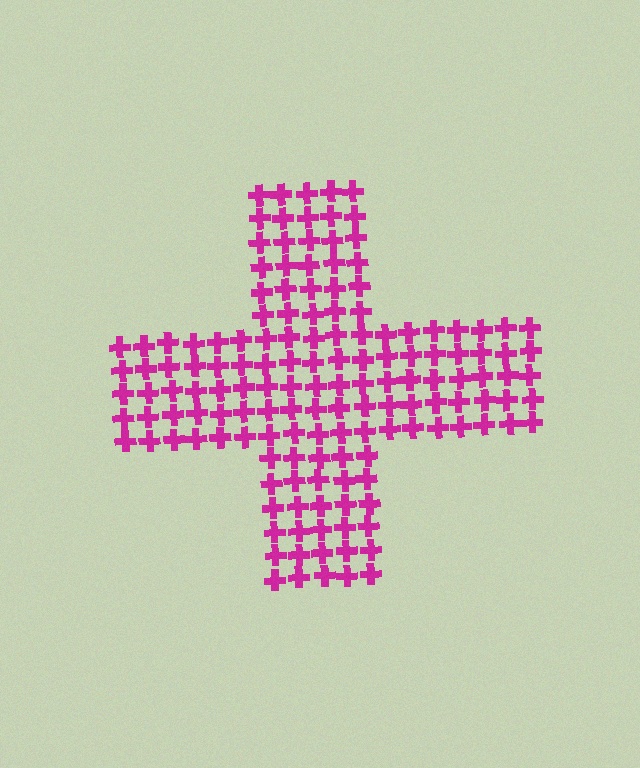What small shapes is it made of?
It is made of small crosses.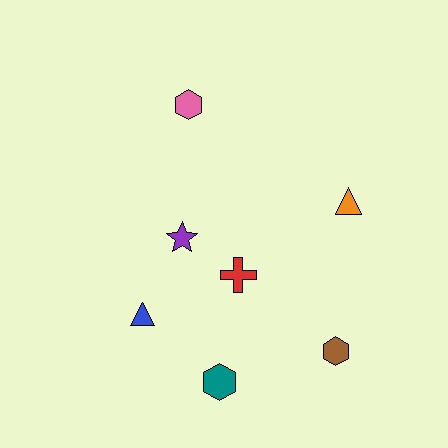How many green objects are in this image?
There are no green objects.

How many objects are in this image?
There are 7 objects.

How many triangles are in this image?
There are 2 triangles.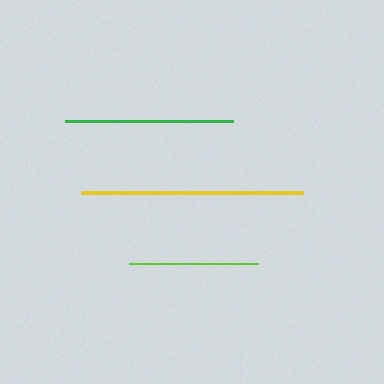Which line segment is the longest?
The yellow line is the longest at approximately 222 pixels.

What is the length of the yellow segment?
The yellow segment is approximately 222 pixels long.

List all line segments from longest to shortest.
From longest to shortest: yellow, green, lime.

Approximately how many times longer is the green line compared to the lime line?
The green line is approximately 1.3 times the length of the lime line.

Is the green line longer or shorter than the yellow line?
The yellow line is longer than the green line.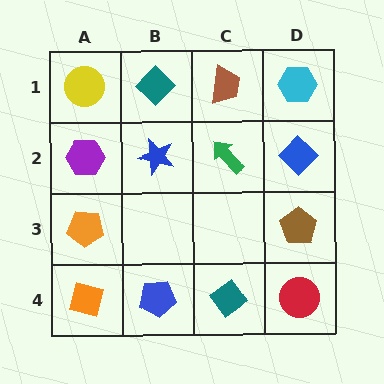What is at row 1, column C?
A brown trapezoid.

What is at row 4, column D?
A red circle.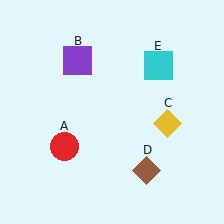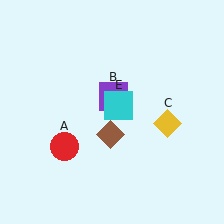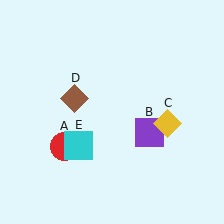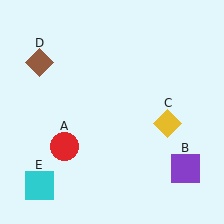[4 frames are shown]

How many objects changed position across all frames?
3 objects changed position: purple square (object B), brown diamond (object D), cyan square (object E).